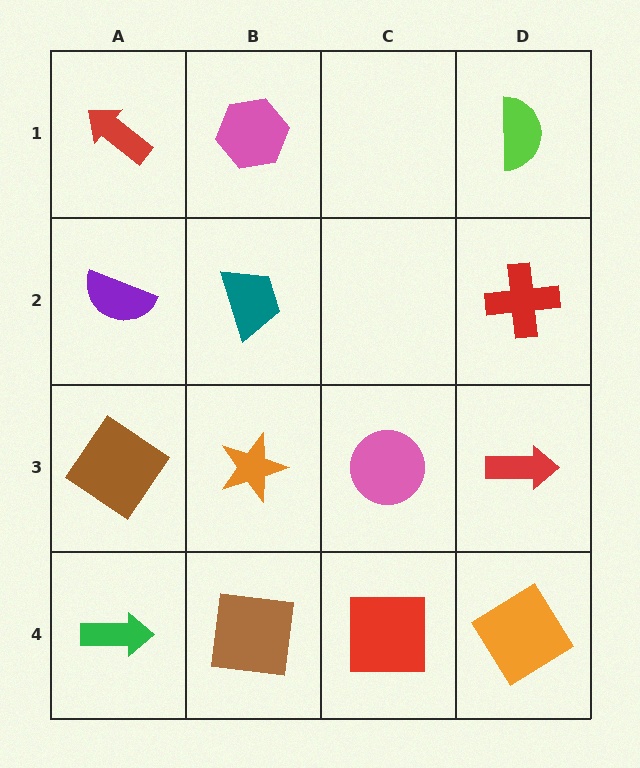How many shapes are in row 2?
3 shapes.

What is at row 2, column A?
A purple semicircle.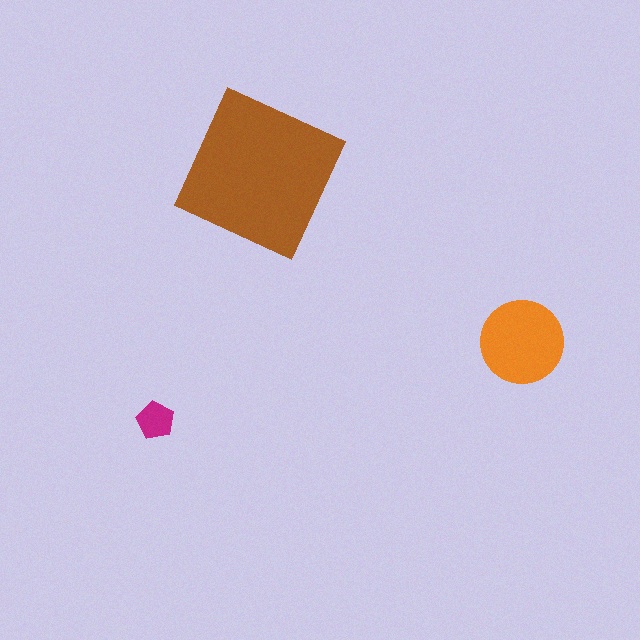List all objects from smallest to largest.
The magenta pentagon, the orange circle, the brown square.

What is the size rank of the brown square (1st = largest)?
1st.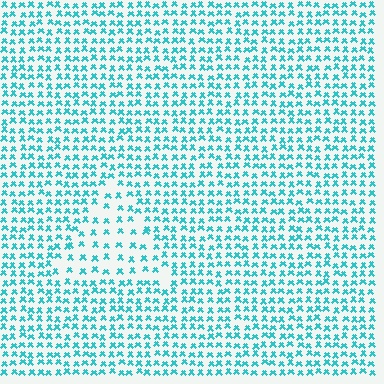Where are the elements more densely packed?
The elements are more densely packed outside the triangle boundary.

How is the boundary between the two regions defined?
The boundary is defined by a change in element density (approximately 2.0x ratio). All elements are the same color, size, and shape.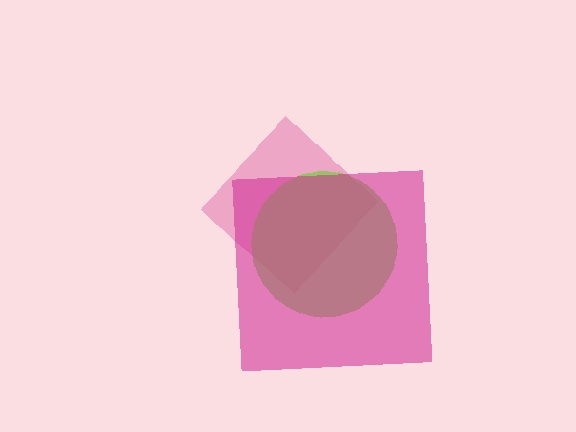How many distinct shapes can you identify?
There are 3 distinct shapes: a pink diamond, a lime circle, a magenta square.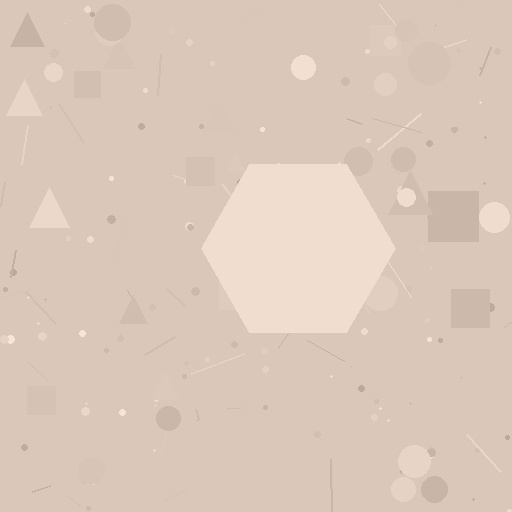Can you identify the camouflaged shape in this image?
The camouflaged shape is a hexagon.